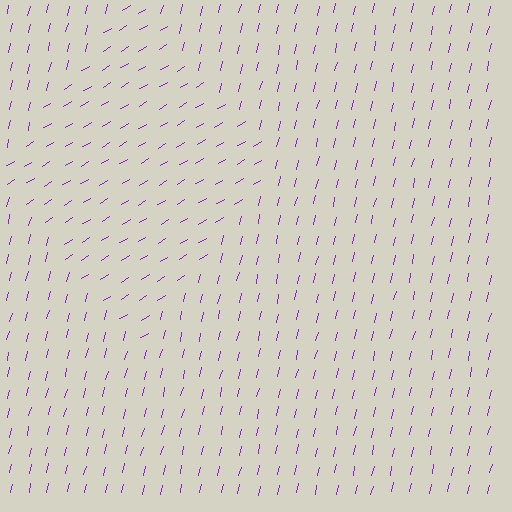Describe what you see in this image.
The image is filled with small purple line segments. A diamond region in the image has lines oriented differently from the surrounding lines, creating a visible texture boundary.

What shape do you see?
I see a diamond.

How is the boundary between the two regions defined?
The boundary is defined purely by a change in line orientation (approximately 45 degrees difference). All lines are the same color and thickness.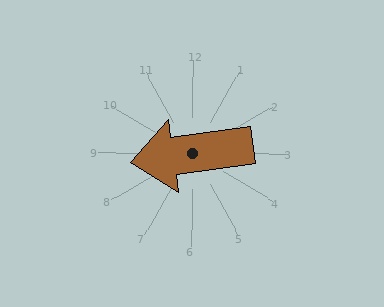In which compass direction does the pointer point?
West.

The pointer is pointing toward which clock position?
Roughly 9 o'clock.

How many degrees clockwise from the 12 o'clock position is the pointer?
Approximately 262 degrees.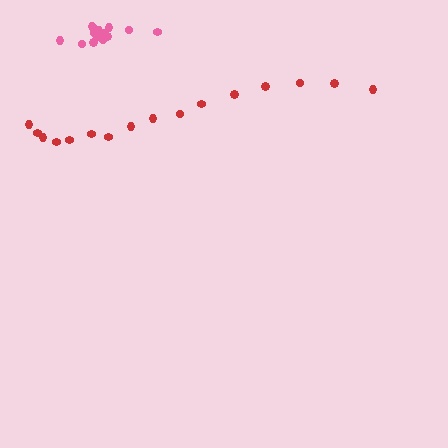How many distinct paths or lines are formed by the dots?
There are 2 distinct paths.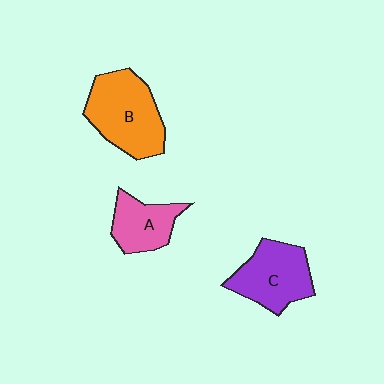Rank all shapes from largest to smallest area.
From largest to smallest: B (orange), C (purple), A (pink).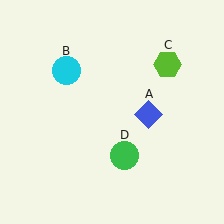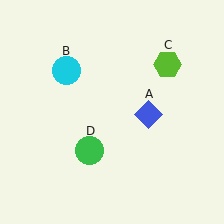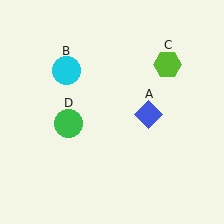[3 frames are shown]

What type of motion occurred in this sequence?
The green circle (object D) rotated clockwise around the center of the scene.